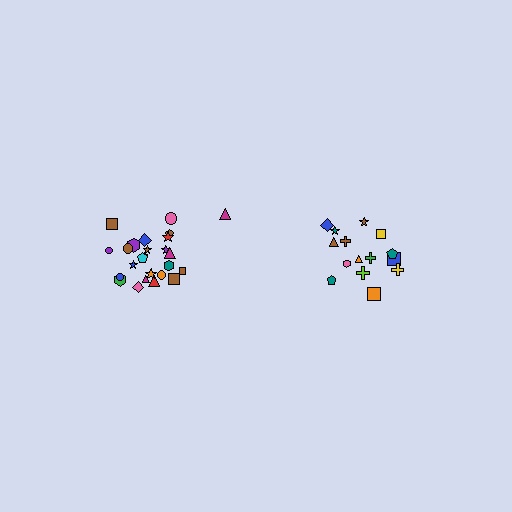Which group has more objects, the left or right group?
The left group.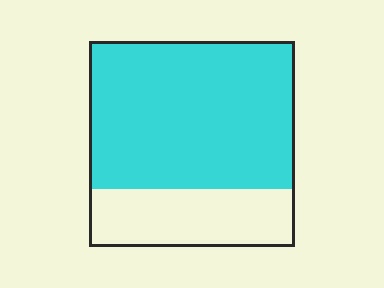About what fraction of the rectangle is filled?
About three quarters (3/4).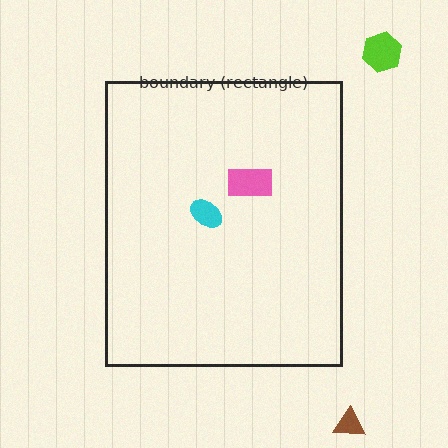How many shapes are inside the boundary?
2 inside, 2 outside.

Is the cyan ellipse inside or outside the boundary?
Inside.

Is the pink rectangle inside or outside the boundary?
Inside.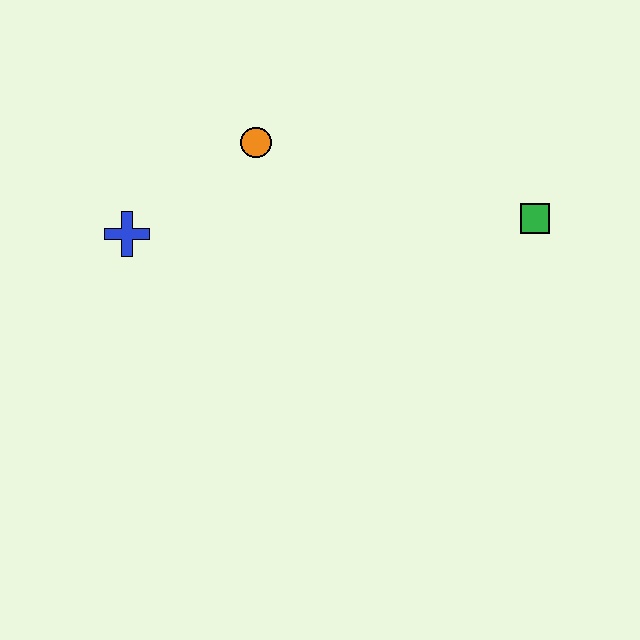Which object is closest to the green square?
The orange circle is closest to the green square.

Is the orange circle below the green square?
No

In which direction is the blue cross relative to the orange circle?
The blue cross is to the left of the orange circle.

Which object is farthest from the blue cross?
The green square is farthest from the blue cross.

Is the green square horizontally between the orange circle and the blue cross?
No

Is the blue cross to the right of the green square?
No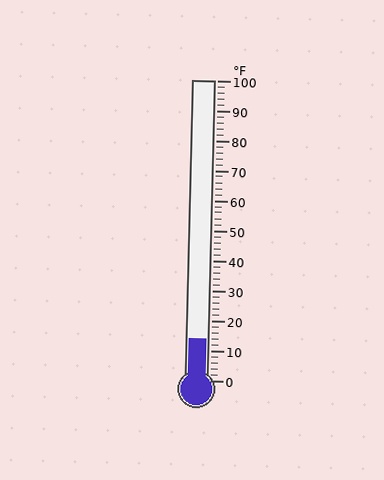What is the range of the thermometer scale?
The thermometer scale ranges from 0°F to 100°F.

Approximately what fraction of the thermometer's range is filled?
The thermometer is filled to approximately 15% of its range.